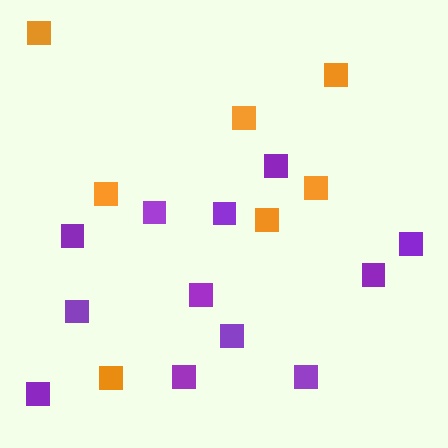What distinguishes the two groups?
There are 2 groups: one group of orange squares (7) and one group of purple squares (12).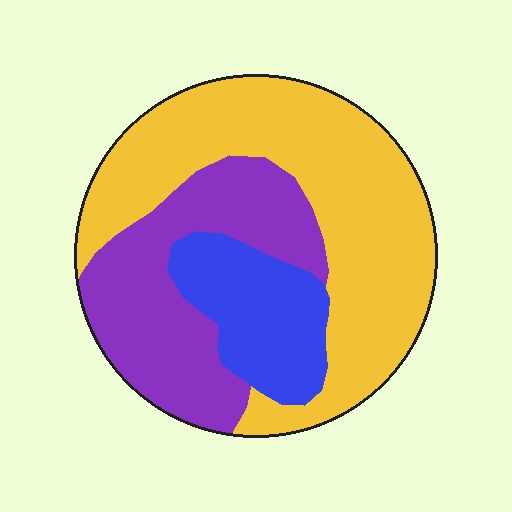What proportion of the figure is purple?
Purple takes up between a sixth and a third of the figure.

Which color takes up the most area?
Yellow, at roughly 50%.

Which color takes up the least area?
Blue, at roughly 15%.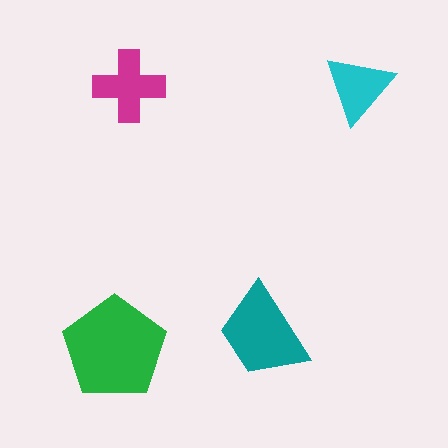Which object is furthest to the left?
The green pentagon is leftmost.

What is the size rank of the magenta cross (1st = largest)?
3rd.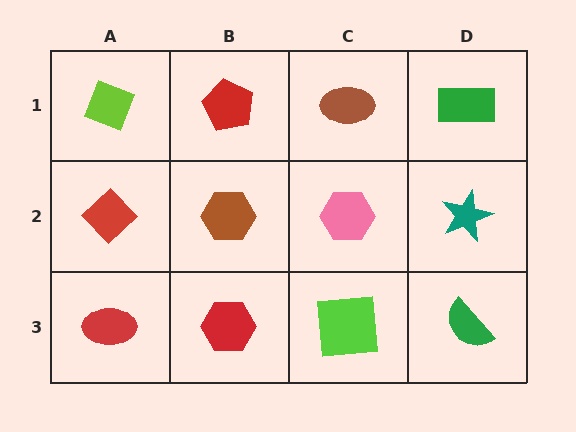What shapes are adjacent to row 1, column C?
A pink hexagon (row 2, column C), a red pentagon (row 1, column B), a green rectangle (row 1, column D).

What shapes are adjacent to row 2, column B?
A red pentagon (row 1, column B), a red hexagon (row 3, column B), a red diamond (row 2, column A), a pink hexagon (row 2, column C).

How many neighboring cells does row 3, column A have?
2.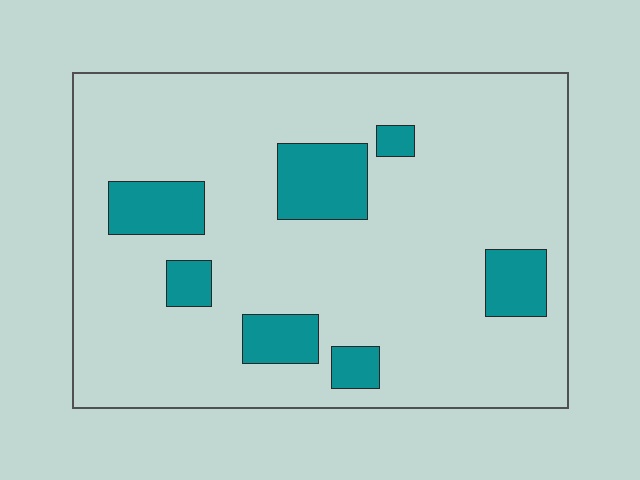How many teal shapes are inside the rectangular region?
7.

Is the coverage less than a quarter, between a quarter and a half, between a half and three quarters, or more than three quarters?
Less than a quarter.